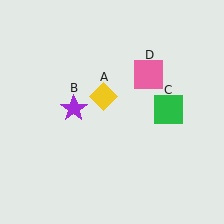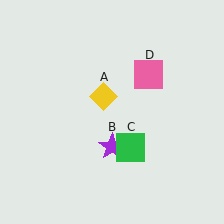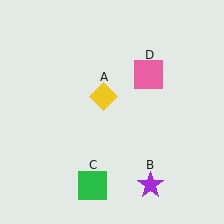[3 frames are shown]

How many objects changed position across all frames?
2 objects changed position: purple star (object B), green square (object C).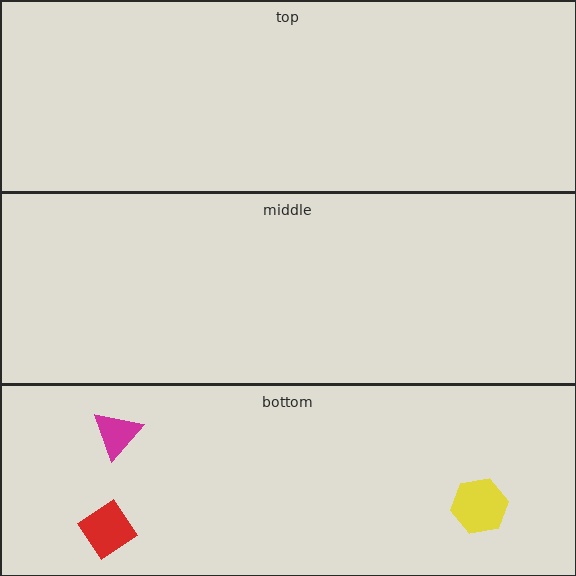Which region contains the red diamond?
The bottom region.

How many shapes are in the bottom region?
3.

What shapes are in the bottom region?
The red diamond, the magenta triangle, the yellow hexagon.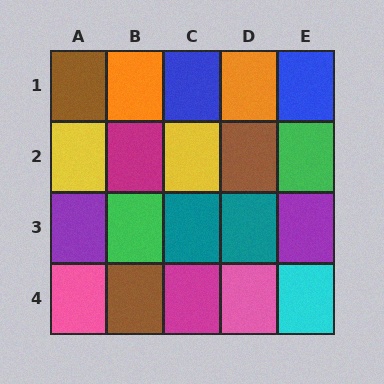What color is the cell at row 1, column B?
Orange.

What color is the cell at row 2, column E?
Green.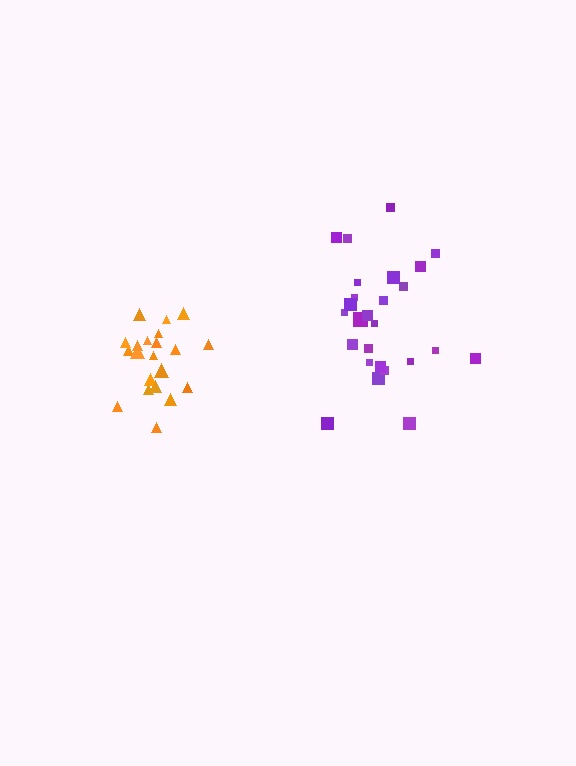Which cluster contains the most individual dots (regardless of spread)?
Purple (26).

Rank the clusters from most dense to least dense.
orange, purple.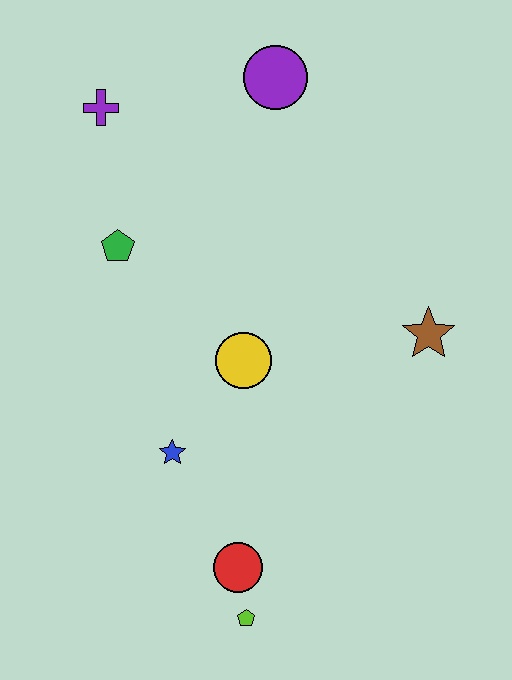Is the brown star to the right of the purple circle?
Yes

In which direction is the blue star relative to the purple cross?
The blue star is below the purple cross.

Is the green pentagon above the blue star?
Yes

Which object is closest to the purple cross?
The green pentagon is closest to the purple cross.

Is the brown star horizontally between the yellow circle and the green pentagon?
No